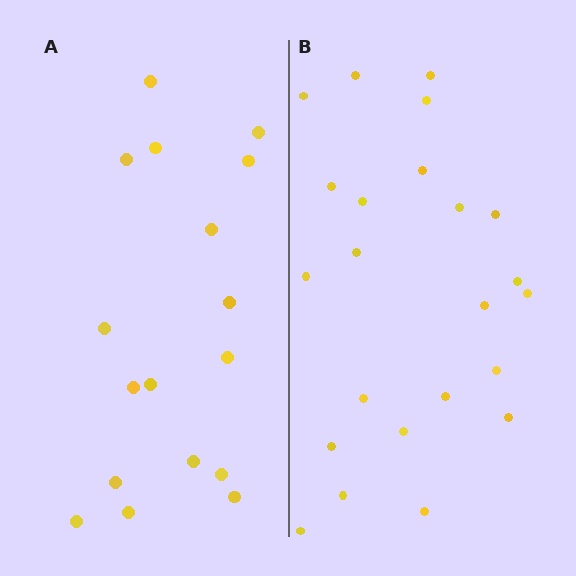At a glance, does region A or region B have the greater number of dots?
Region B (the right region) has more dots.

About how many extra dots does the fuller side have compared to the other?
Region B has about 6 more dots than region A.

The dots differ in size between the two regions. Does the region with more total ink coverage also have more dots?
No. Region A has more total ink coverage because its dots are larger, but region B actually contains more individual dots. Total area can be misleading — the number of items is what matters here.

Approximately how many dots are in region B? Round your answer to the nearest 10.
About 20 dots. (The exact count is 23, which rounds to 20.)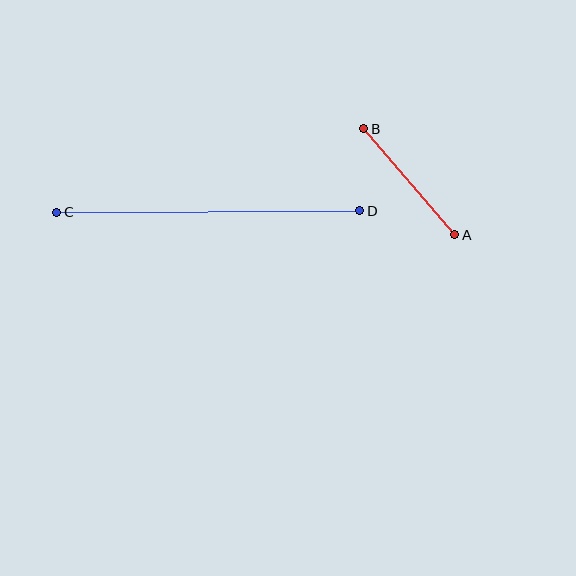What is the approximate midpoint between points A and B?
The midpoint is at approximately (409, 182) pixels.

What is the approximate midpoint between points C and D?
The midpoint is at approximately (208, 212) pixels.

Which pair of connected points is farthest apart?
Points C and D are farthest apart.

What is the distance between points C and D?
The distance is approximately 303 pixels.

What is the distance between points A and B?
The distance is approximately 140 pixels.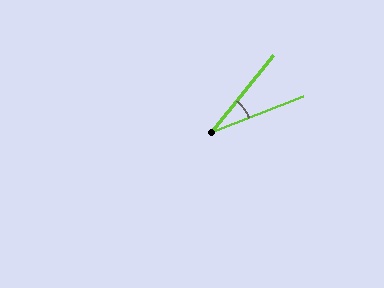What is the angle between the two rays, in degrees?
Approximately 30 degrees.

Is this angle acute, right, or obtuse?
It is acute.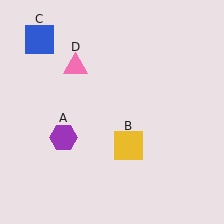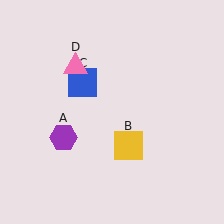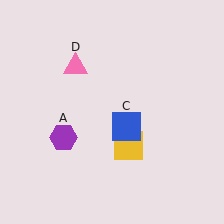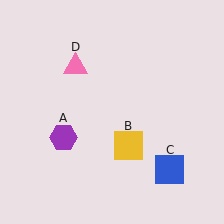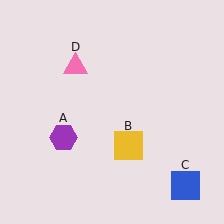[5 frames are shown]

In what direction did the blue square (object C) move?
The blue square (object C) moved down and to the right.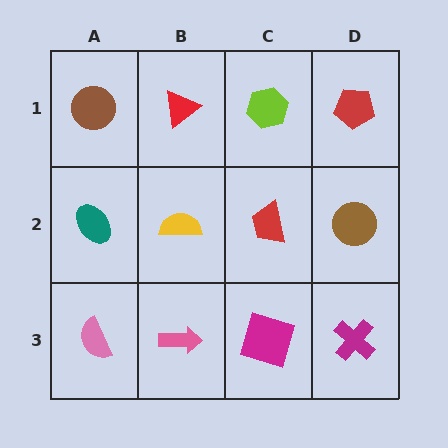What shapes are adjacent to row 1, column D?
A brown circle (row 2, column D), a lime hexagon (row 1, column C).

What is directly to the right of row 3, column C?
A magenta cross.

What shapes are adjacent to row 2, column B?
A red triangle (row 1, column B), a pink arrow (row 3, column B), a teal ellipse (row 2, column A), a red trapezoid (row 2, column C).